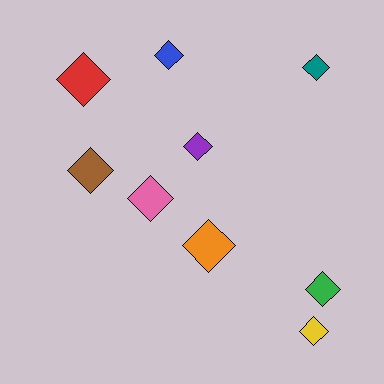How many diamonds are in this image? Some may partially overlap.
There are 9 diamonds.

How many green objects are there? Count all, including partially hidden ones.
There is 1 green object.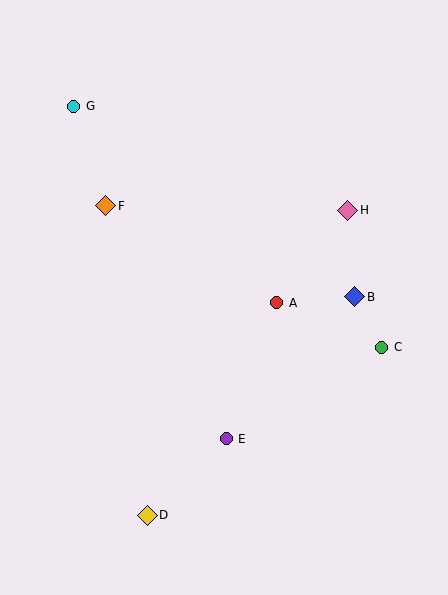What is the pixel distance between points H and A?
The distance between H and A is 117 pixels.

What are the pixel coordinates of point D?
Point D is at (147, 515).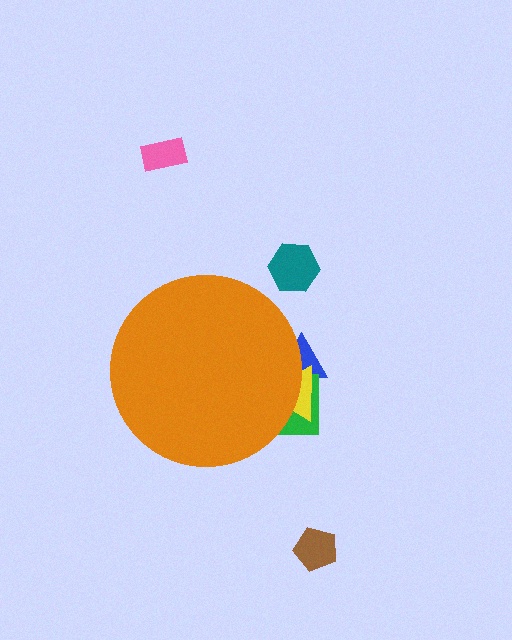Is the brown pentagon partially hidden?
No, the brown pentagon is fully visible.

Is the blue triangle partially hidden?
Yes, the blue triangle is partially hidden behind the orange circle.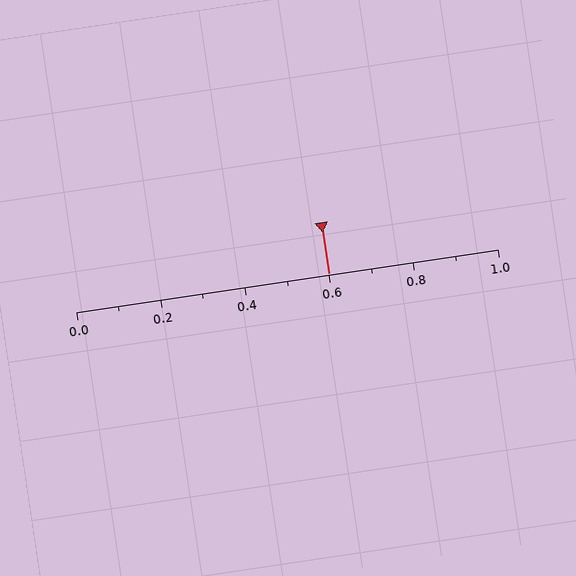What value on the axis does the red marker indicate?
The marker indicates approximately 0.6.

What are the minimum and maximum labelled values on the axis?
The axis runs from 0.0 to 1.0.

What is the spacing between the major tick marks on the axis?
The major ticks are spaced 0.2 apart.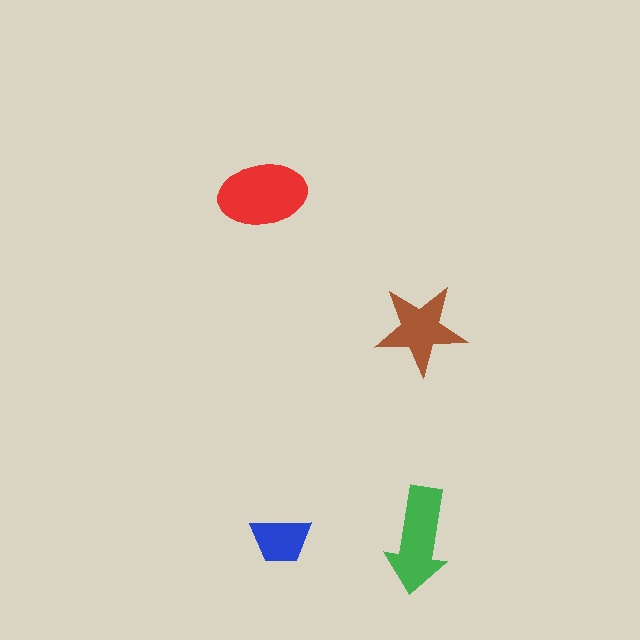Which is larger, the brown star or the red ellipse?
The red ellipse.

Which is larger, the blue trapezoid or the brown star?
The brown star.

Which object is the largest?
The red ellipse.